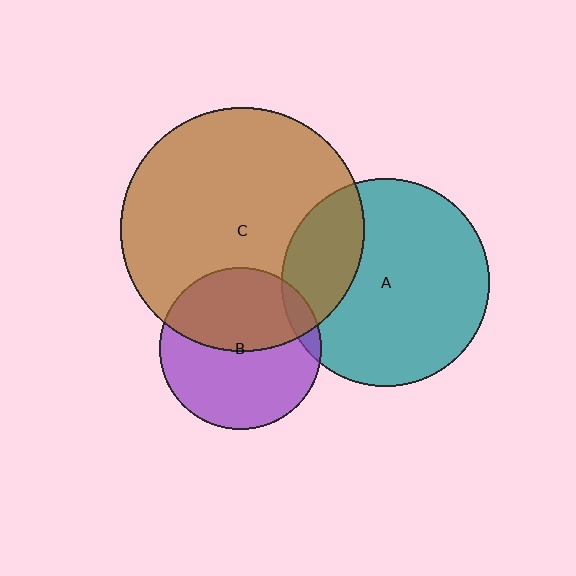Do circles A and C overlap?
Yes.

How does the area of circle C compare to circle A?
Approximately 1.4 times.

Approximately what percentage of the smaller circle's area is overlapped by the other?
Approximately 25%.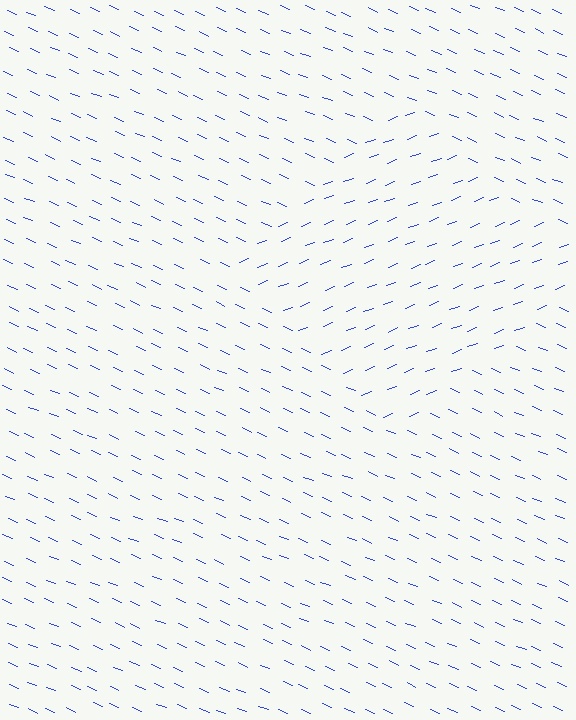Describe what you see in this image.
The image is filled with small blue line segments. A diamond region in the image has lines oriented differently from the surrounding lines, creating a visible texture boundary.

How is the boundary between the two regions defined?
The boundary is defined purely by a change in line orientation (approximately 45 degrees difference). All lines are the same color and thickness.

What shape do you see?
I see a diamond.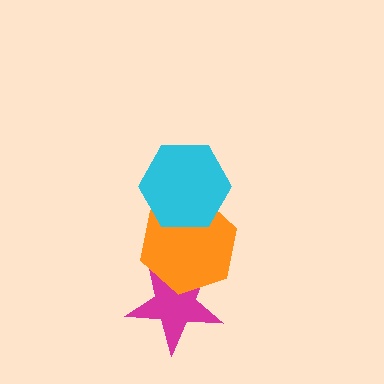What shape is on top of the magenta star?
The orange hexagon is on top of the magenta star.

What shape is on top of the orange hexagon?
The cyan hexagon is on top of the orange hexagon.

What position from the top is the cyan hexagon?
The cyan hexagon is 1st from the top.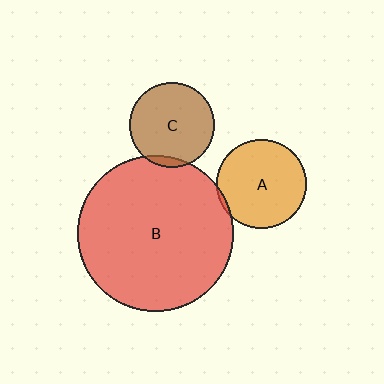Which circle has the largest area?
Circle B (red).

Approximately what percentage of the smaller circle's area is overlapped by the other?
Approximately 5%.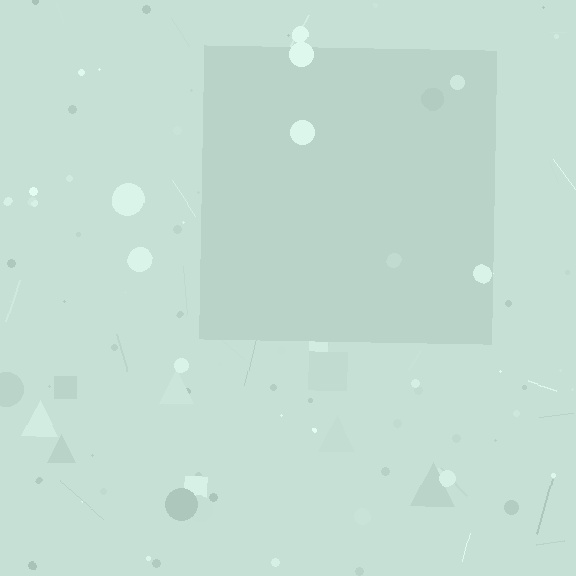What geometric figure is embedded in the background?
A square is embedded in the background.